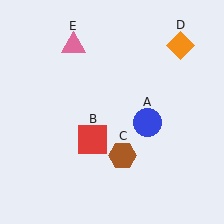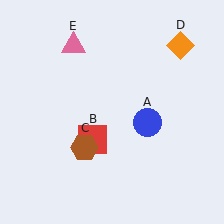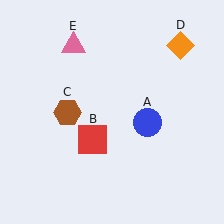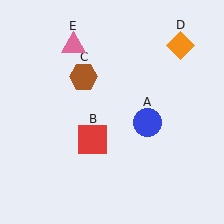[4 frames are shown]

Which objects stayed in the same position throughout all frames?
Blue circle (object A) and red square (object B) and orange diamond (object D) and pink triangle (object E) remained stationary.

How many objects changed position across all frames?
1 object changed position: brown hexagon (object C).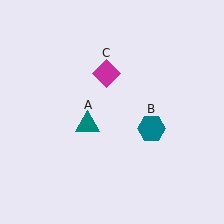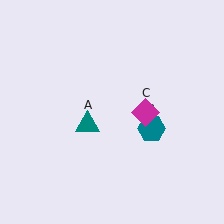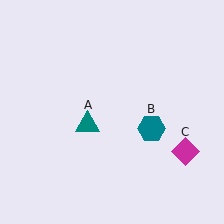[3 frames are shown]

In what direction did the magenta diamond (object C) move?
The magenta diamond (object C) moved down and to the right.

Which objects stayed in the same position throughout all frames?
Teal triangle (object A) and teal hexagon (object B) remained stationary.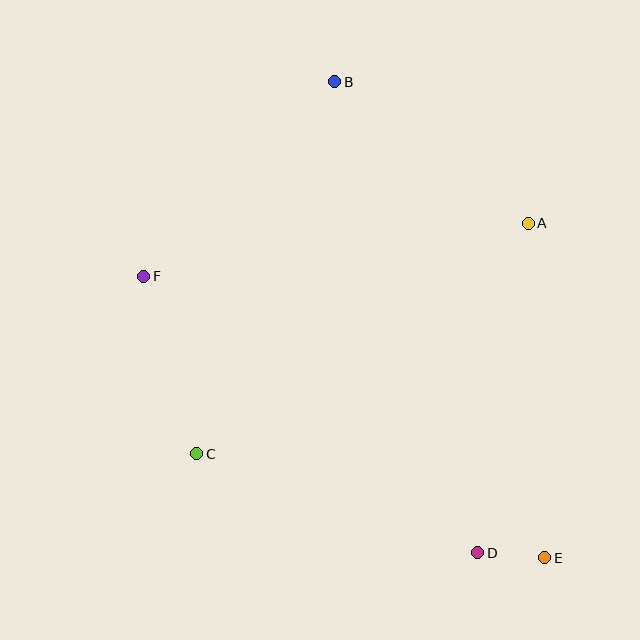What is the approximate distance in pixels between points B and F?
The distance between B and F is approximately 273 pixels.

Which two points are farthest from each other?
Points B and E are farthest from each other.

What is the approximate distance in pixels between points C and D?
The distance between C and D is approximately 298 pixels.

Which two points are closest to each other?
Points D and E are closest to each other.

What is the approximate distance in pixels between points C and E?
The distance between C and E is approximately 363 pixels.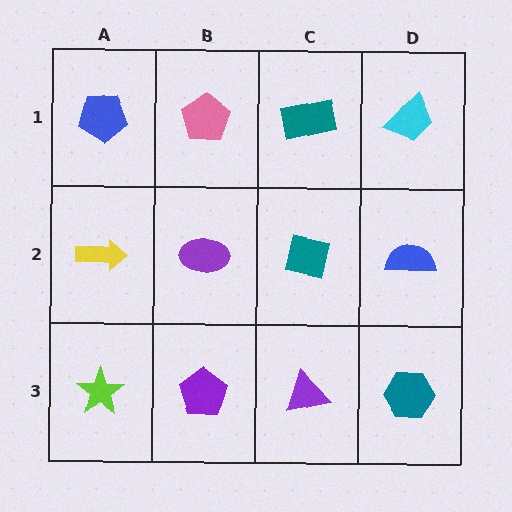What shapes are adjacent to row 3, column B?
A purple ellipse (row 2, column B), a lime star (row 3, column A), a purple triangle (row 3, column C).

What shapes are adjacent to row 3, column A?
A yellow arrow (row 2, column A), a purple pentagon (row 3, column B).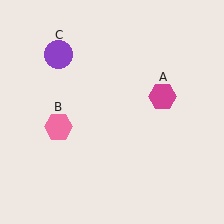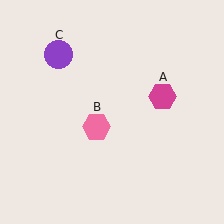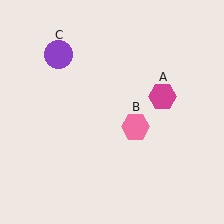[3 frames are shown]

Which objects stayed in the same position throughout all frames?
Magenta hexagon (object A) and purple circle (object C) remained stationary.